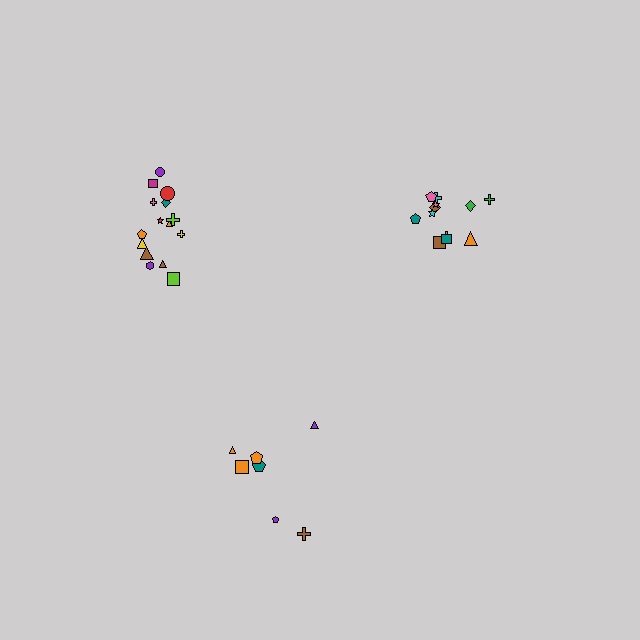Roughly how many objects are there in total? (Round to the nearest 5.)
Roughly 35 objects in total.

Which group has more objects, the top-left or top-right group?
The top-left group.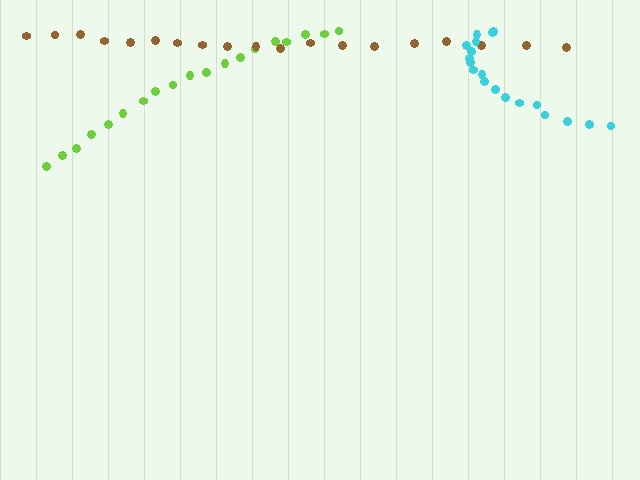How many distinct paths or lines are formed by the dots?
There are 3 distinct paths.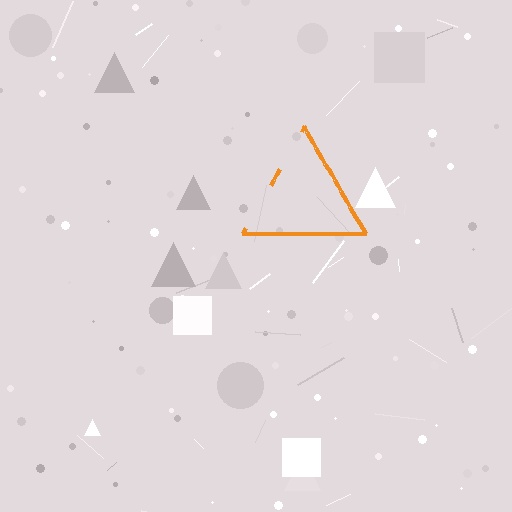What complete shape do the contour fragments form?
The contour fragments form a triangle.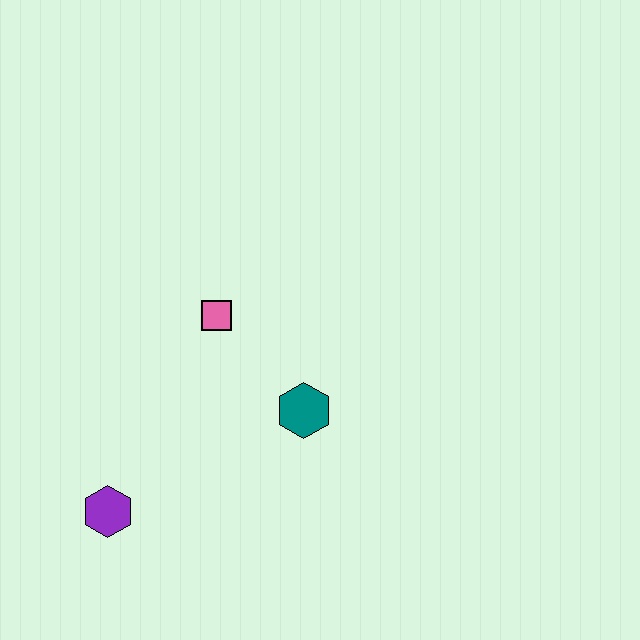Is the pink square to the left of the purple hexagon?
No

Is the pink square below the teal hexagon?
No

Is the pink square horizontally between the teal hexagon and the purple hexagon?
Yes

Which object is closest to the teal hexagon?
The pink square is closest to the teal hexagon.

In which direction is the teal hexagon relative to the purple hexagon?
The teal hexagon is to the right of the purple hexagon.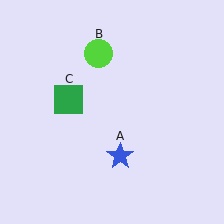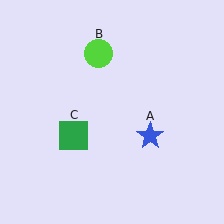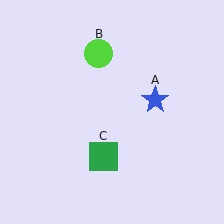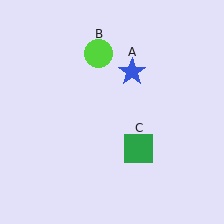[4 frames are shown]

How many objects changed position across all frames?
2 objects changed position: blue star (object A), green square (object C).